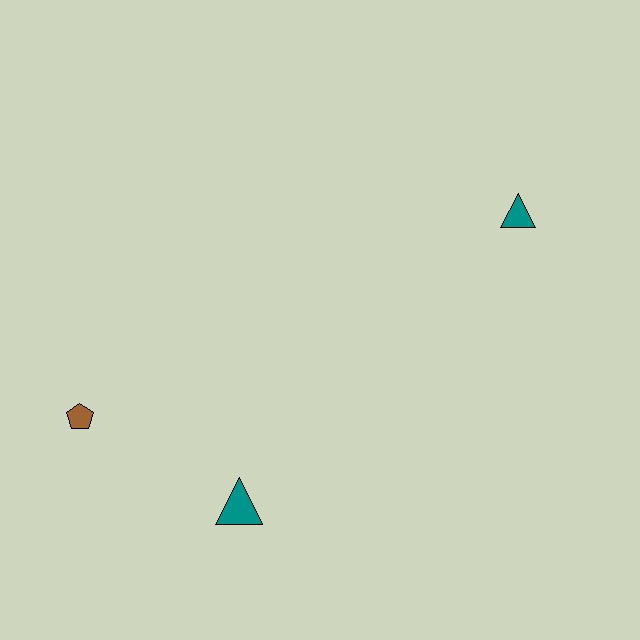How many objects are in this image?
There are 3 objects.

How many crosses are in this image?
There are no crosses.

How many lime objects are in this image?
There are no lime objects.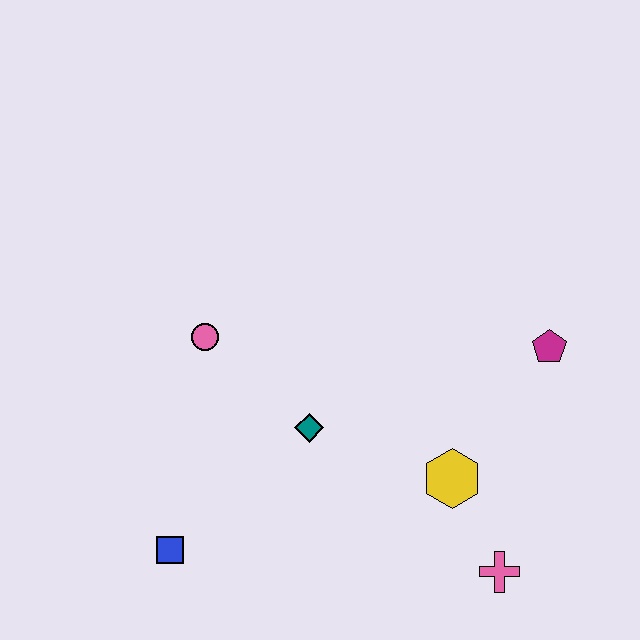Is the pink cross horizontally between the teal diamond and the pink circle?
No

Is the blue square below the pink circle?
Yes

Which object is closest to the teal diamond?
The pink circle is closest to the teal diamond.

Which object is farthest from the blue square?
The magenta pentagon is farthest from the blue square.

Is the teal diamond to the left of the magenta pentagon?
Yes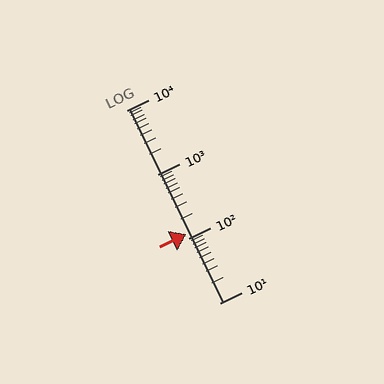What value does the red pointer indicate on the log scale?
The pointer indicates approximately 120.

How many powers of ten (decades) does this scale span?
The scale spans 3 decades, from 10 to 10000.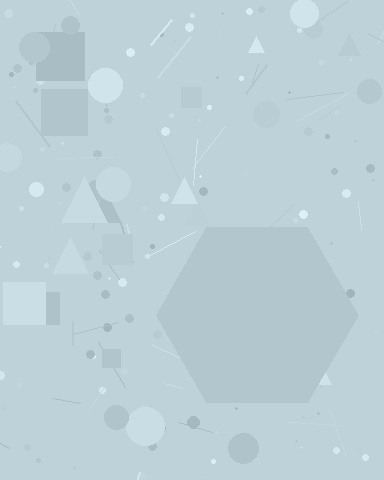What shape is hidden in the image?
A hexagon is hidden in the image.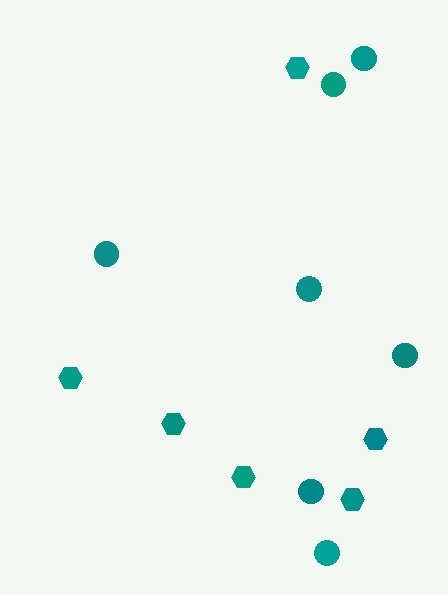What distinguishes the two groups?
There are 2 groups: one group of hexagons (6) and one group of circles (7).